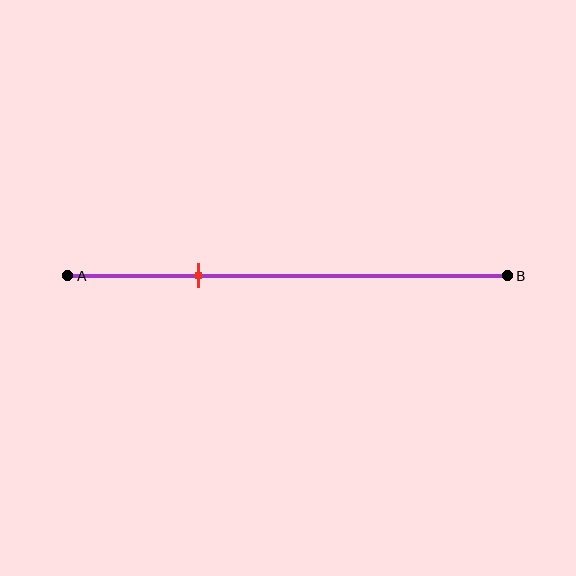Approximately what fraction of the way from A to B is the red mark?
The red mark is approximately 30% of the way from A to B.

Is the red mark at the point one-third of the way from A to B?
No, the mark is at about 30% from A, not at the 33% one-third point.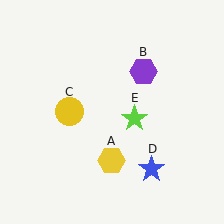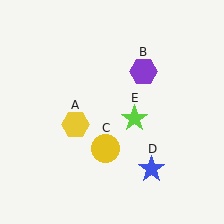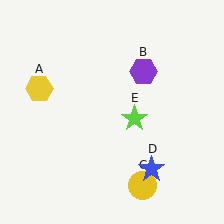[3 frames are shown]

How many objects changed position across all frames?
2 objects changed position: yellow hexagon (object A), yellow circle (object C).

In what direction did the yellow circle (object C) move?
The yellow circle (object C) moved down and to the right.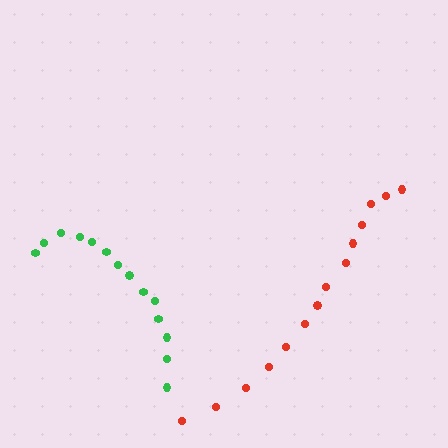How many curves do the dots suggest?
There are 2 distinct paths.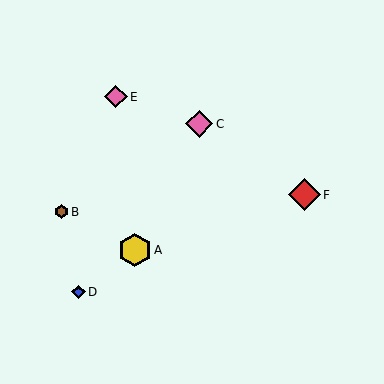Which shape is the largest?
The yellow hexagon (labeled A) is the largest.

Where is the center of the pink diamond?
The center of the pink diamond is at (116, 97).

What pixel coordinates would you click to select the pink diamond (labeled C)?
Click at (199, 124) to select the pink diamond C.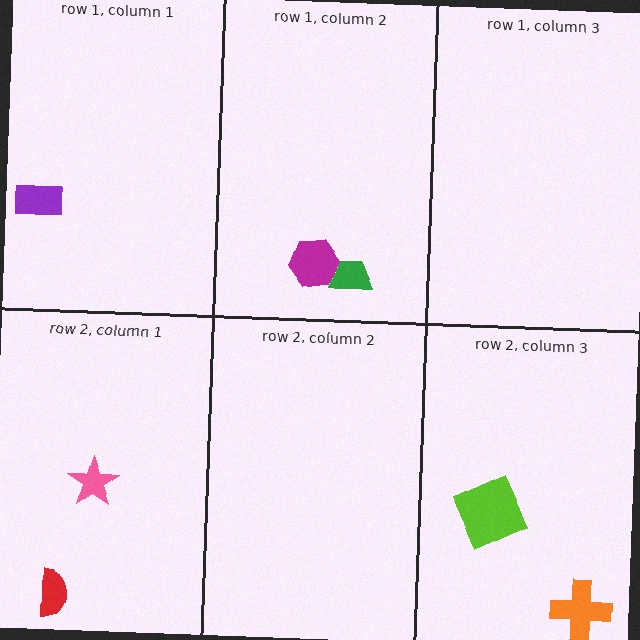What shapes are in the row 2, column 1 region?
The red semicircle, the pink star.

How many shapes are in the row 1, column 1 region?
1.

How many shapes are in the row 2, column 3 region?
2.